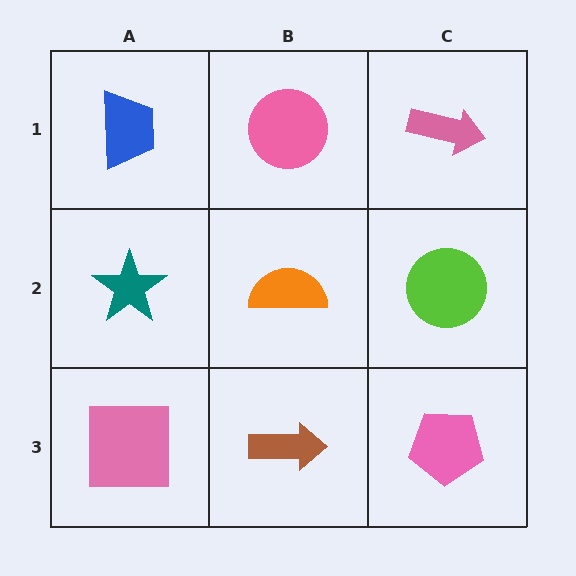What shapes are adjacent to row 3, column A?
A teal star (row 2, column A), a brown arrow (row 3, column B).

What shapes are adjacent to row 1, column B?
An orange semicircle (row 2, column B), a blue trapezoid (row 1, column A), a pink arrow (row 1, column C).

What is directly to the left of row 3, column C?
A brown arrow.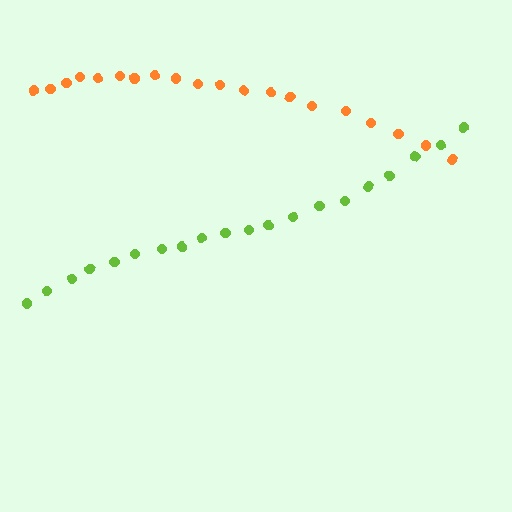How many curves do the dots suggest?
There are 2 distinct paths.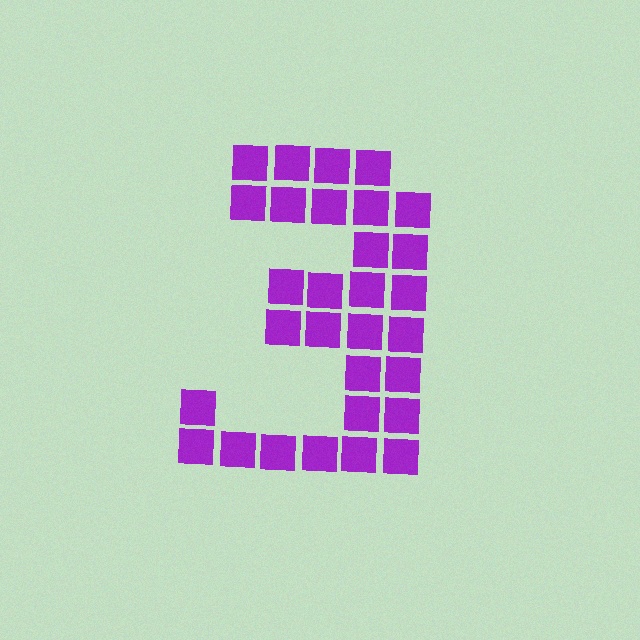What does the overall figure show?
The overall figure shows the digit 3.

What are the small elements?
The small elements are squares.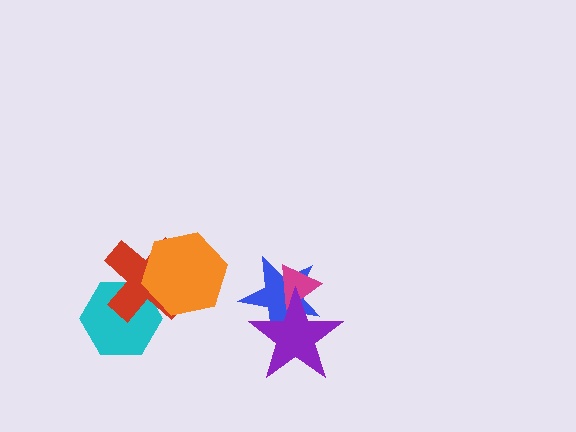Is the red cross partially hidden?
Yes, it is partially covered by another shape.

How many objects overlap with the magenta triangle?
2 objects overlap with the magenta triangle.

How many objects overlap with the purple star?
2 objects overlap with the purple star.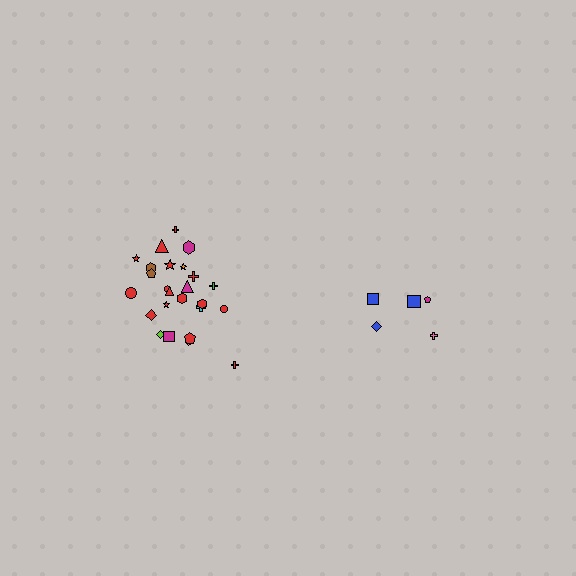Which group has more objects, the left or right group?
The left group.